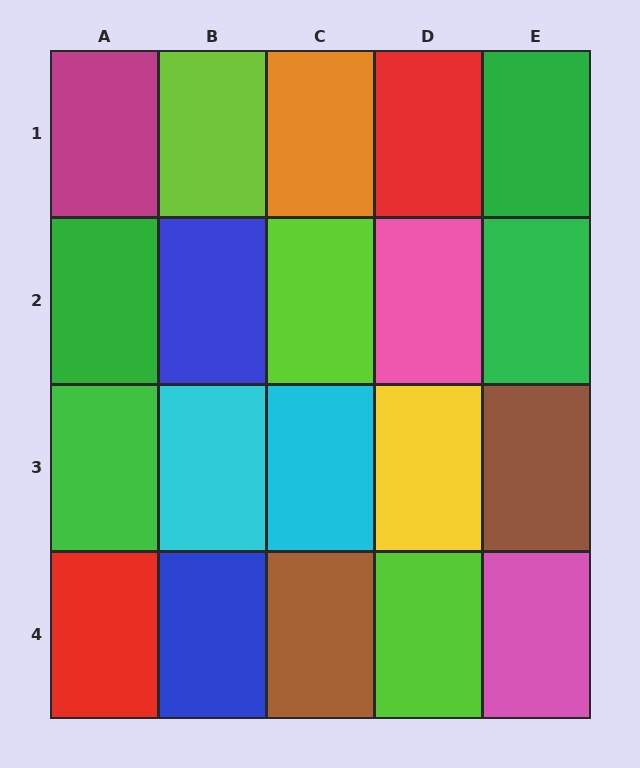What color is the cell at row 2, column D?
Pink.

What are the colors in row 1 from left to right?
Magenta, lime, orange, red, green.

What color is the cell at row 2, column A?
Green.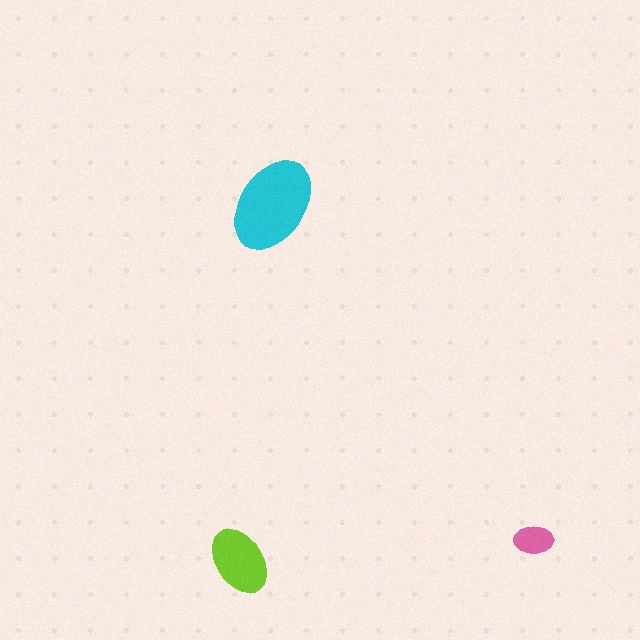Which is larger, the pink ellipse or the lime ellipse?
The lime one.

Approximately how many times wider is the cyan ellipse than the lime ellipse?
About 1.5 times wider.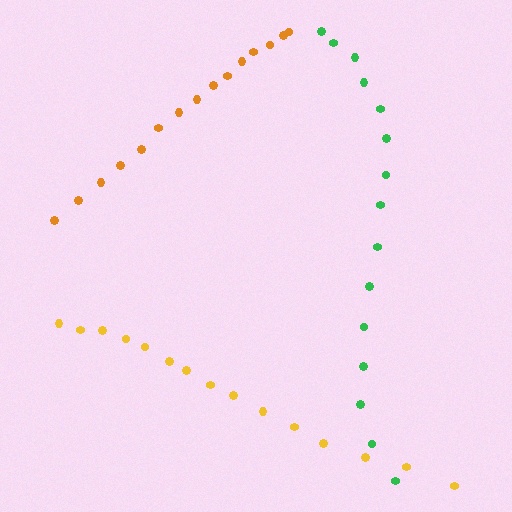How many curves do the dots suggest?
There are 3 distinct paths.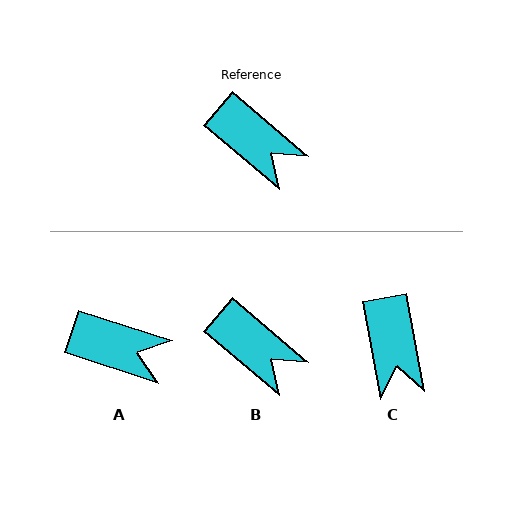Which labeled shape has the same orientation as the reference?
B.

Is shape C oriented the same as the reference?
No, it is off by about 39 degrees.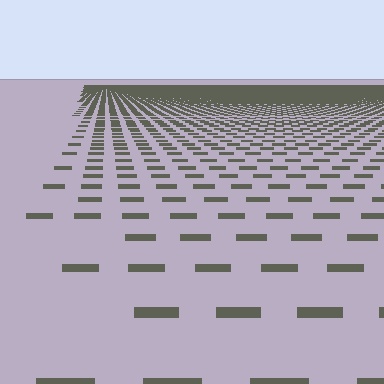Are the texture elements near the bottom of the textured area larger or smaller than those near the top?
Larger. Near the bottom, elements are closer to the viewer and appear at a bigger on-screen size.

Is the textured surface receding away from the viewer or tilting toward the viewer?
The surface is receding away from the viewer. Texture elements get smaller and denser toward the top.